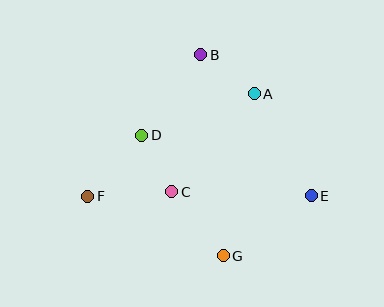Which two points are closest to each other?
Points C and D are closest to each other.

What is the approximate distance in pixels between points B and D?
The distance between B and D is approximately 100 pixels.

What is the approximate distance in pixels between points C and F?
The distance between C and F is approximately 84 pixels.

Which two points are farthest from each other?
Points E and F are farthest from each other.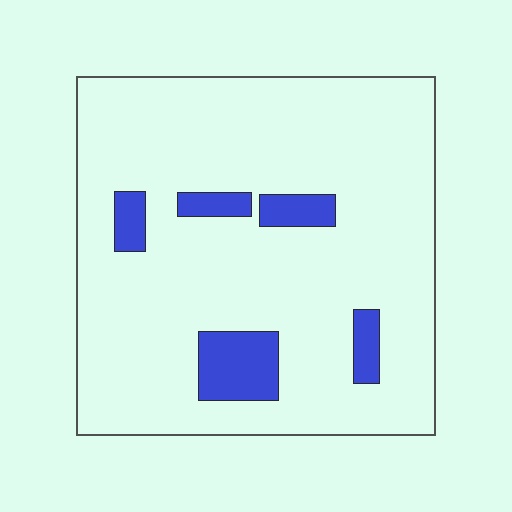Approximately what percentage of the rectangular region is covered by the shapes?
Approximately 10%.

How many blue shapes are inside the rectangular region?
5.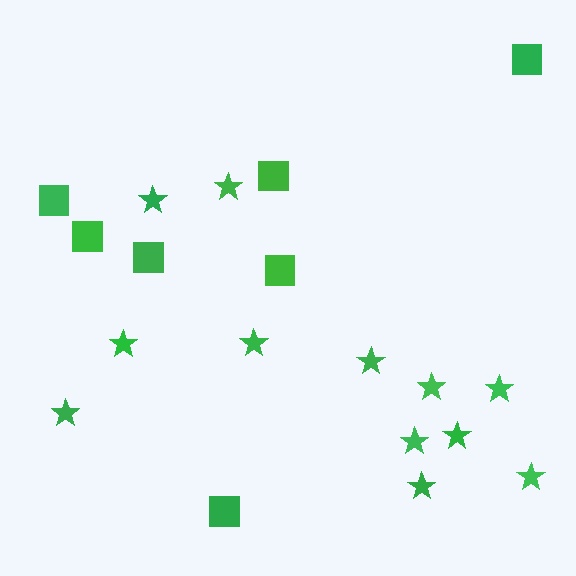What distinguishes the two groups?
There are 2 groups: one group of stars (12) and one group of squares (7).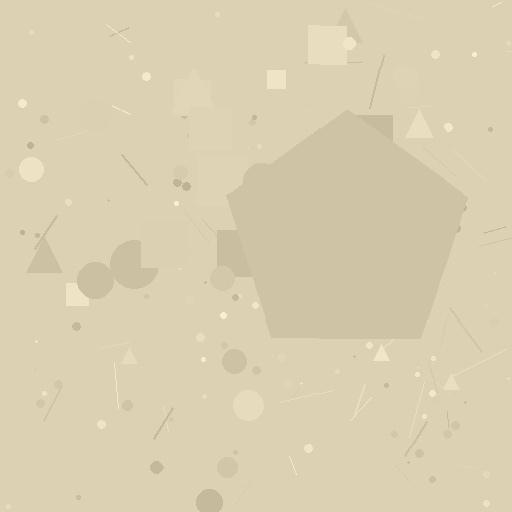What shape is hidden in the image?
A pentagon is hidden in the image.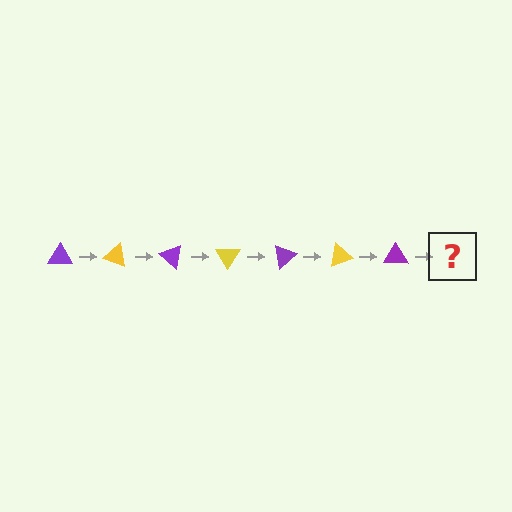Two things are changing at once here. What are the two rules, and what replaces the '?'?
The two rules are that it rotates 20 degrees each step and the color cycles through purple and yellow. The '?' should be a yellow triangle, rotated 140 degrees from the start.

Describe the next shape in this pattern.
It should be a yellow triangle, rotated 140 degrees from the start.